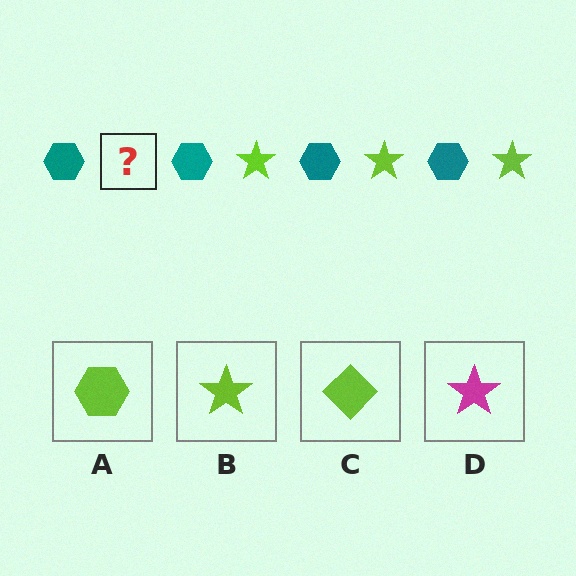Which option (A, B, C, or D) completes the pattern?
B.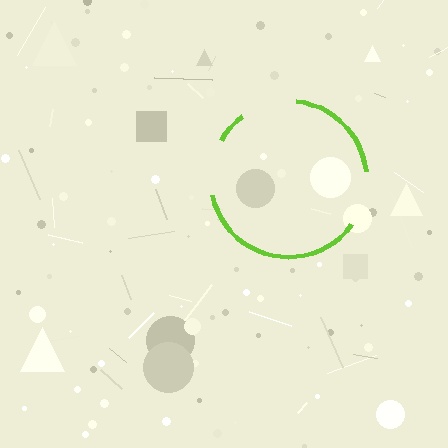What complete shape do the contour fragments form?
The contour fragments form a circle.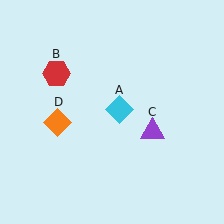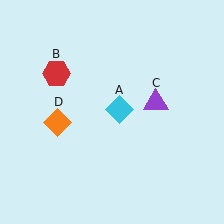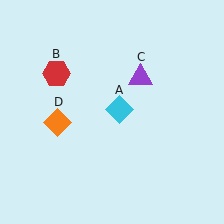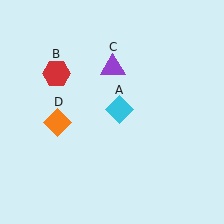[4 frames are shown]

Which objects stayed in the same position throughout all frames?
Cyan diamond (object A) and red hexagon (object B) and orange diamond (object D) remained stationary.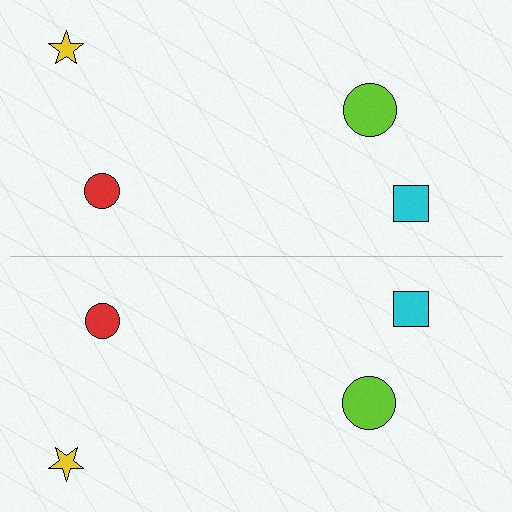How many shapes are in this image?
There are 8 shapes in this image.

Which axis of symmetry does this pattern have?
The pattern has a horizontal axis of symmetry running through the center of the image.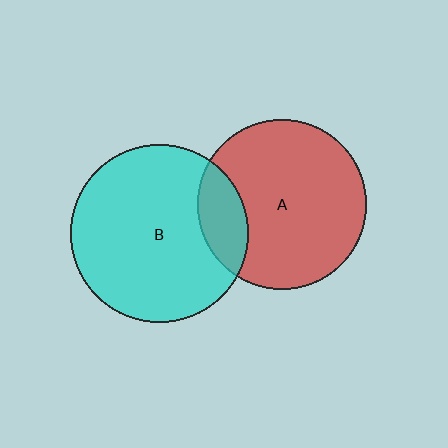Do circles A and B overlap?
Yes.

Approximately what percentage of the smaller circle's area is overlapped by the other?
Approximately 20%.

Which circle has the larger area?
Circle B (cyan).